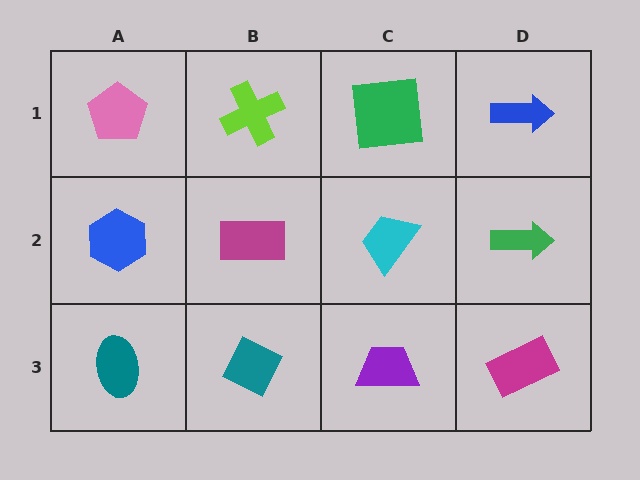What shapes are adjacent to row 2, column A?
A pink pentagon (row 1, column A), a teal ellipse (row 3, column A), a magenta rectangle (row 2, column B).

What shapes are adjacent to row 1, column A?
A blue hexagon (row 2, column A), a lime cross (row 1, column B).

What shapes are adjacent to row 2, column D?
A blue arrow (row 1, column D), a magenta rectangle (row 3, column D), a cyan trapezoid (row 2, column C).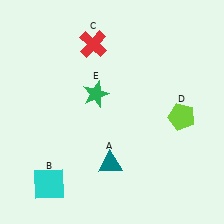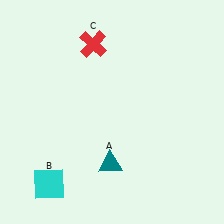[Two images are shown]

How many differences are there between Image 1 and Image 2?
There are 2 differences between the two images.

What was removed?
The green star (E), the lime pentagon (D) were removed in Image 2.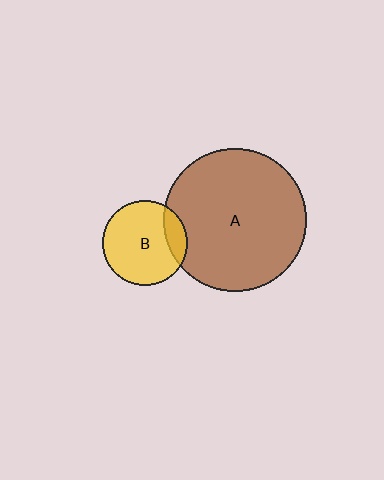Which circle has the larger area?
Circle A (brown).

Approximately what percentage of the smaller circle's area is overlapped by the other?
Approximately 15%.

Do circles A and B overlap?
Yes.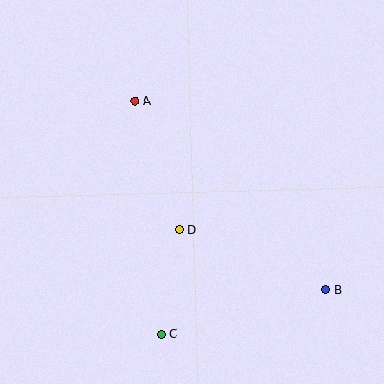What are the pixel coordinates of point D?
Point D is at (179, 230).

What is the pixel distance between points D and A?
The distance between D and A is 136 pixels.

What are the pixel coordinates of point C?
Point C is at (161, 334).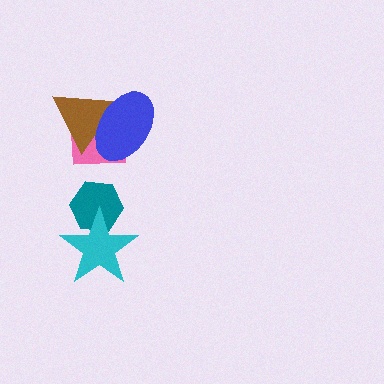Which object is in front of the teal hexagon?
The cyan star is in front of the teal hexagon.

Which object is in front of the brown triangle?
The blue ellipse is in front of the brown triangle.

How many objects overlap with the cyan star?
1 object overlaps with the cyan star.